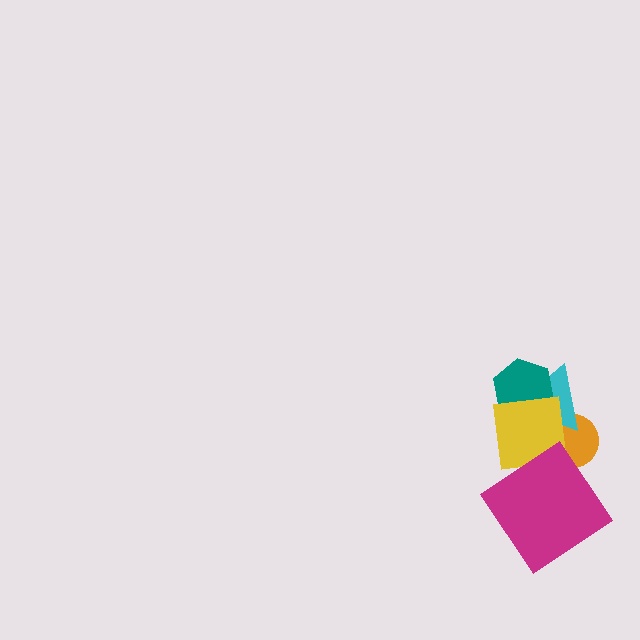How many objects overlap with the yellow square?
4 objects overlap with the yellow square.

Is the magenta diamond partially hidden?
No, no other shape covers it.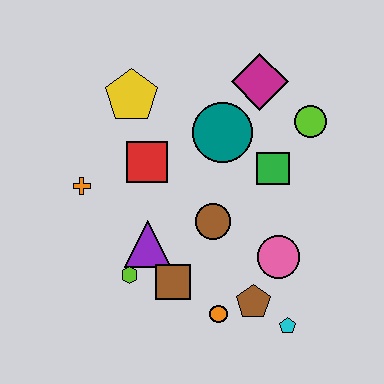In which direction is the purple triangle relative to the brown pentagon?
The purple triangle is to the left of the brown pentagon.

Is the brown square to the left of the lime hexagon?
No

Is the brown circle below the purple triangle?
No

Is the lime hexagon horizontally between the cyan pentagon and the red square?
No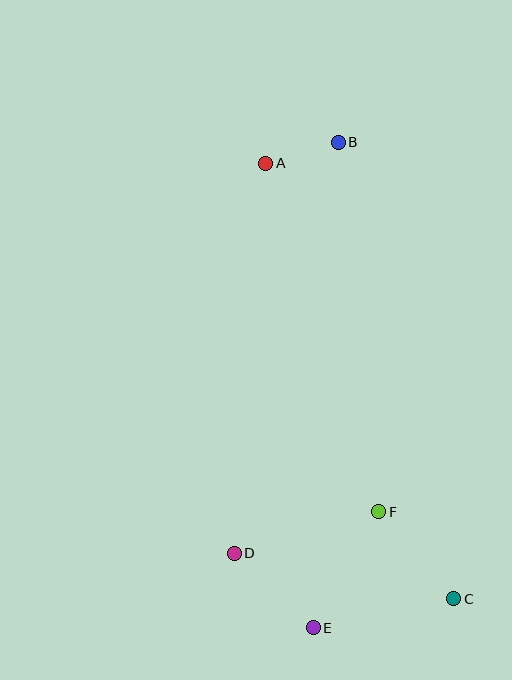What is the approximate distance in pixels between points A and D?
The distance between A and D is approximately 391 pixels.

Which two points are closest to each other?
Points A and B are closest to each other.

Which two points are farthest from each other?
Points B and E are farthest from each other.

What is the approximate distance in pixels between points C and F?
The distance between C and F is approximately 115 pixels.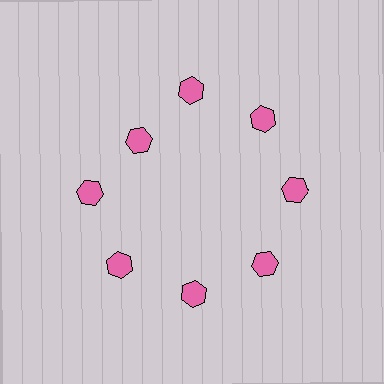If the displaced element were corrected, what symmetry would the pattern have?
It would have 8-fold rotational symmetry — the pattern would map onto itself every 45 degrees.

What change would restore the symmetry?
The symmetry would be restored by moving it outward, back onto the ring so that all 8 hexagons sit at equal angles and equal distance from the center.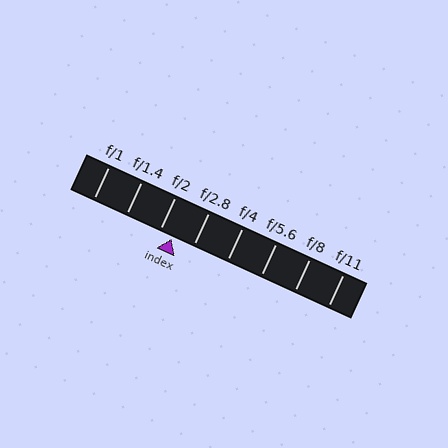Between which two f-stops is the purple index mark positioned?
The index mark is between f/2 and f/2.8.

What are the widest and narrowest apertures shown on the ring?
The widest aperture shown is f/1 and the narrowest is f/11.